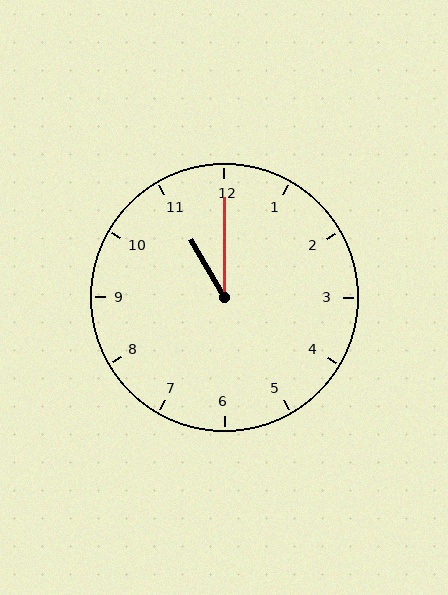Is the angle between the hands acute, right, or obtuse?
It is acute.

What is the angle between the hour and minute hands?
Approximately 30 degrees.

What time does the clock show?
11:00.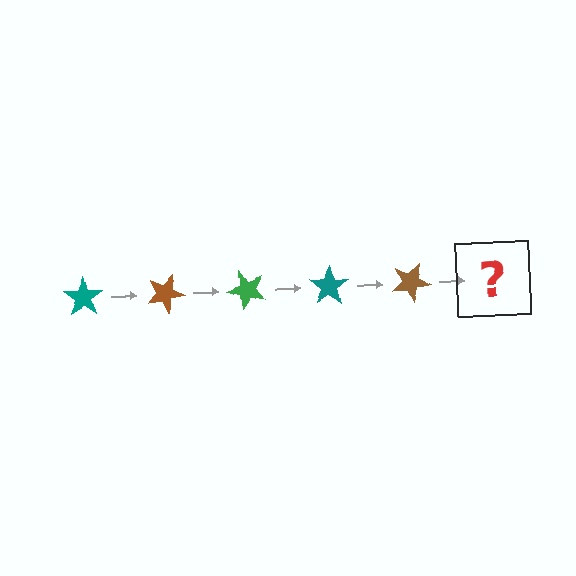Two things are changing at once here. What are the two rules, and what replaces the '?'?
The two rules are that it rotates 25 degrees each step and the color cycles through teal, brown, and green. The '?' should be a green star, rotated 125 degrees from the start.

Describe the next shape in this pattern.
It should be a green star, rotated 125 degrees from the start.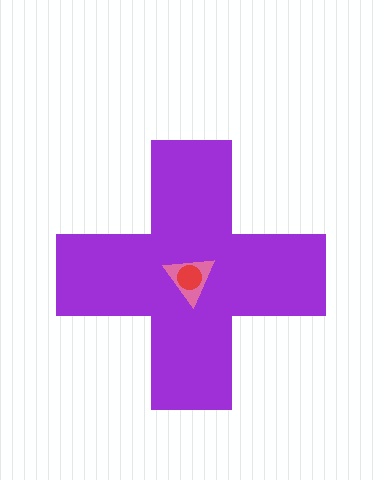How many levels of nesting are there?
3.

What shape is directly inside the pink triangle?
The red circle.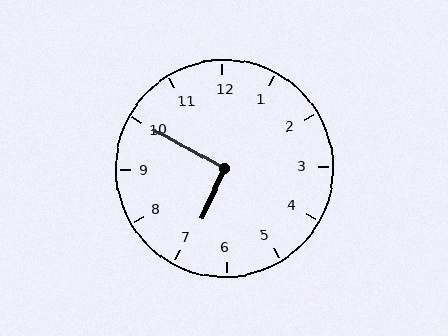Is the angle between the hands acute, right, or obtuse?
It is right.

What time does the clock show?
6:50.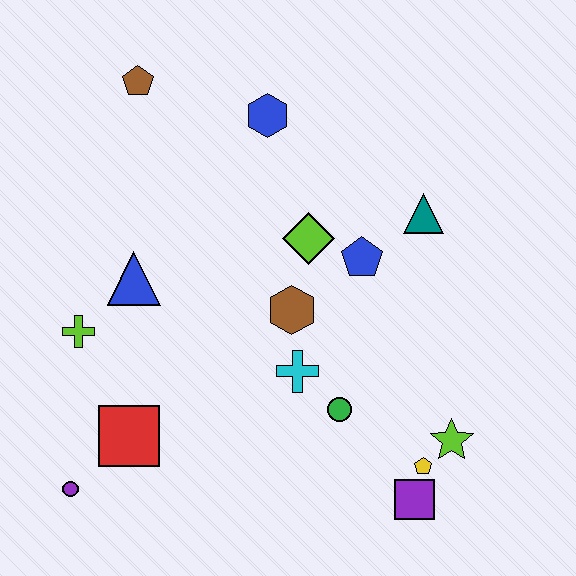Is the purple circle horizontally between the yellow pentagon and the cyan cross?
No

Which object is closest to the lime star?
The yellow pentagon is closest to the lime star.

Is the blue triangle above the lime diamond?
No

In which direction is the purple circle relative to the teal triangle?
The purple circle is to the left of the teal triangle.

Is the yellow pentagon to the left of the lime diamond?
No